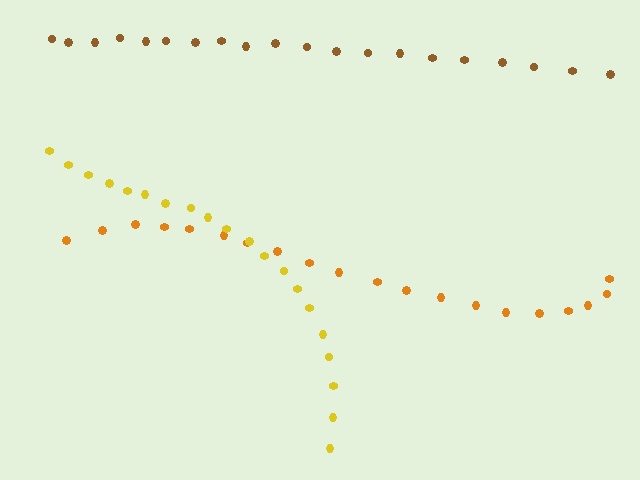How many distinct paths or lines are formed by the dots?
There are 3 distinct paths.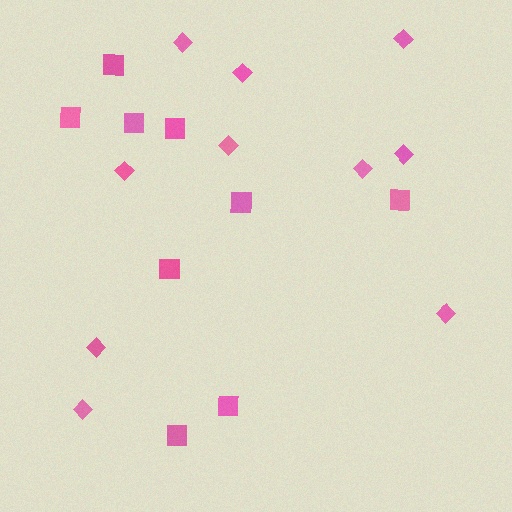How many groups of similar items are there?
There are 2 groups: one group of diamonds (10) and one group of squares (9).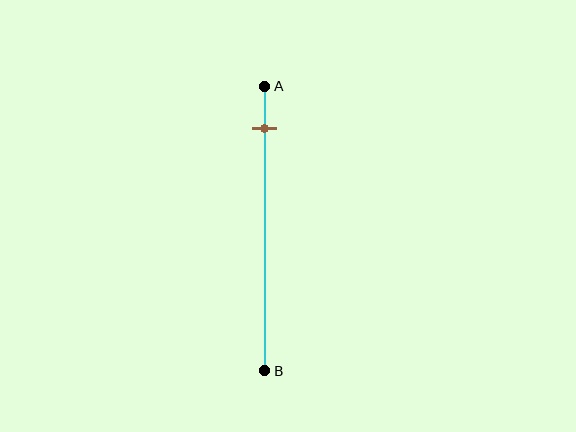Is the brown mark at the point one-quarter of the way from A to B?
No, the mark is at about 15% from A, not at the 25% one-quarter point.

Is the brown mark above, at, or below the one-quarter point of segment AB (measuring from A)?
The brown mark is above the one-quarter point of segment AB.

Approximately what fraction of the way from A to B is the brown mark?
The brown mark is approximately 15% of the way from A to B.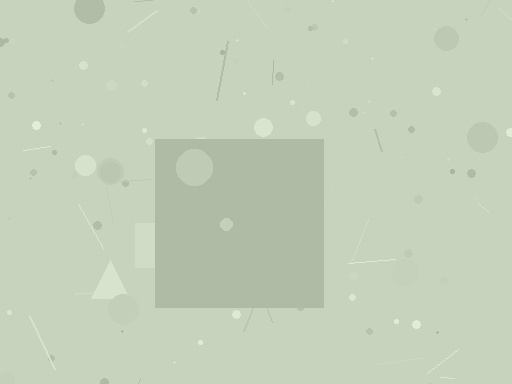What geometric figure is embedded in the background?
A square is embedded in the background.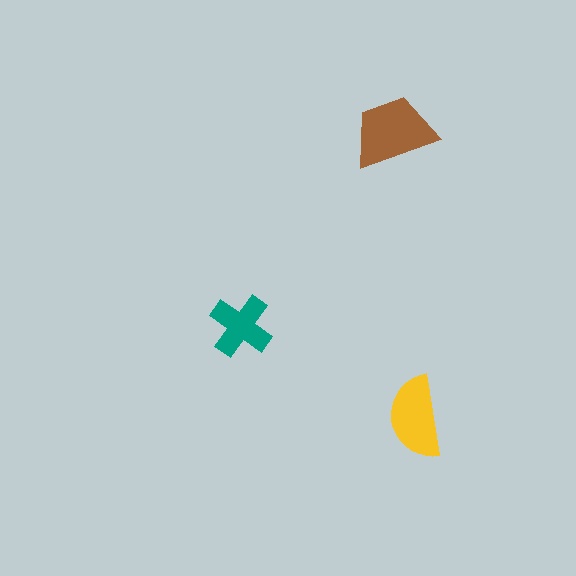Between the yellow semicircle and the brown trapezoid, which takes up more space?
The brown trapezoid.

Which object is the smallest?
The teal cross.